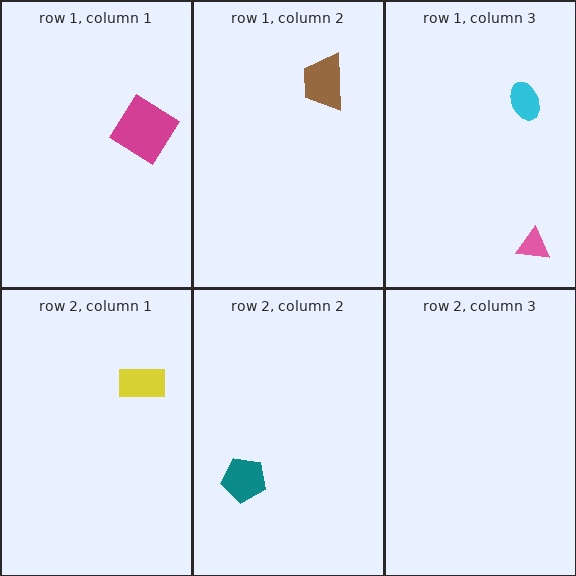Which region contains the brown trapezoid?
The row 1, column 2 region.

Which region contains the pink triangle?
The row 1, column 3 region.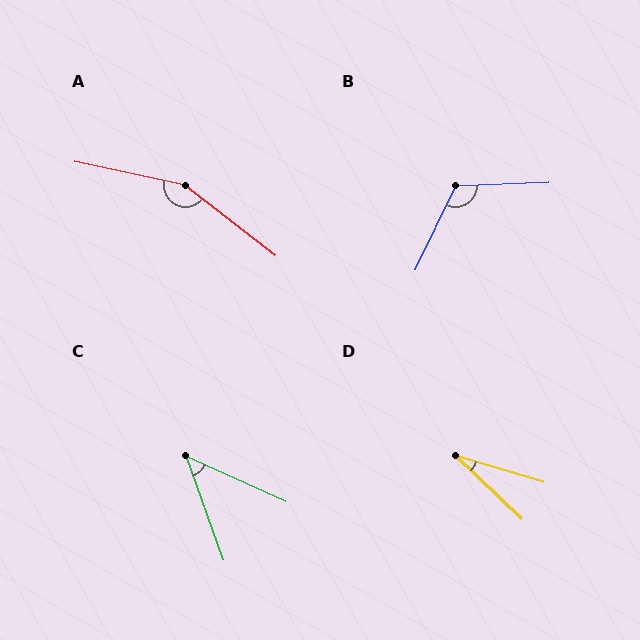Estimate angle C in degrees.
Approximately 46 degrees.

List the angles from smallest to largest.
D (27°), C (46°), B (117°), A (154°).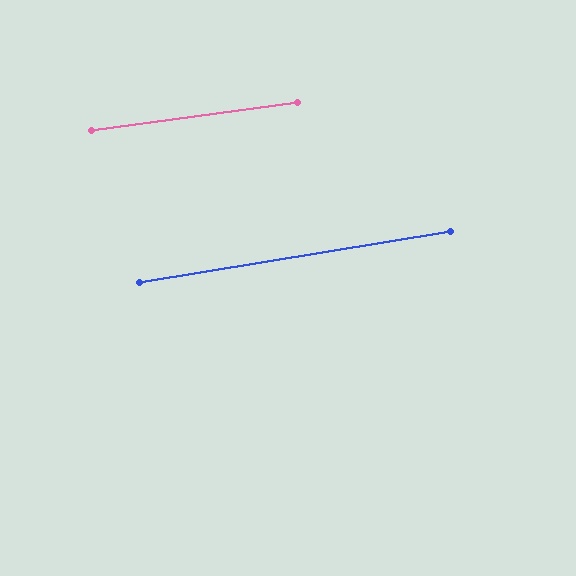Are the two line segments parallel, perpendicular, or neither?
Parallel — their directions differ by only 1.5°.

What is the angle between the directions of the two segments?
Approximately 1 degree.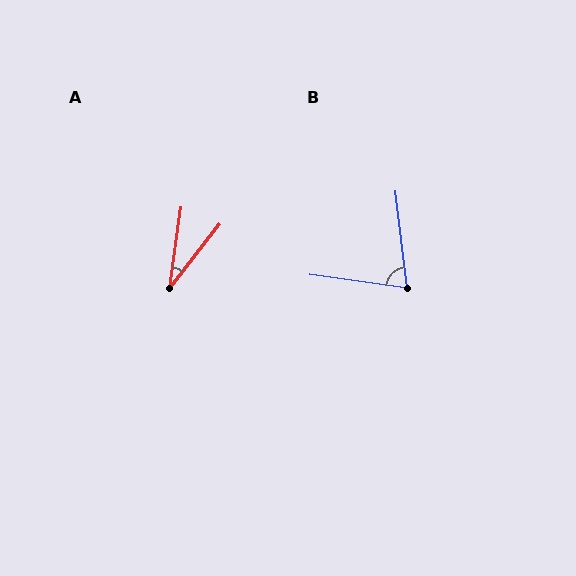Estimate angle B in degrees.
Approximately 76 degrees.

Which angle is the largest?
B, at approximately 76 degrees.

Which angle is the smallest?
A, at approximately 30 degrees.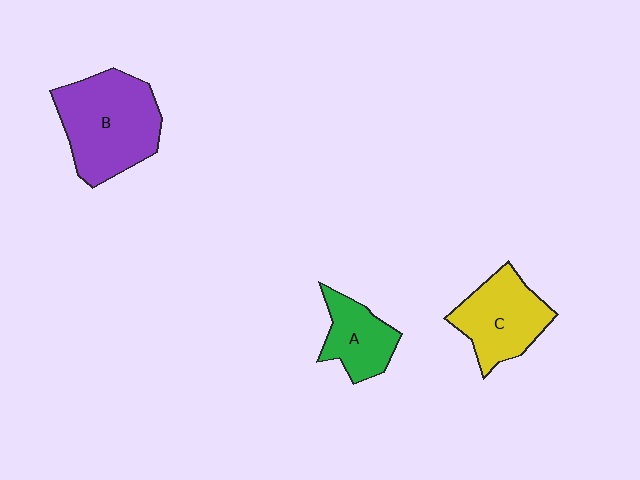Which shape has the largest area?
Shape B (purple).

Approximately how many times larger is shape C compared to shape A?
Approximately 1.4 times.